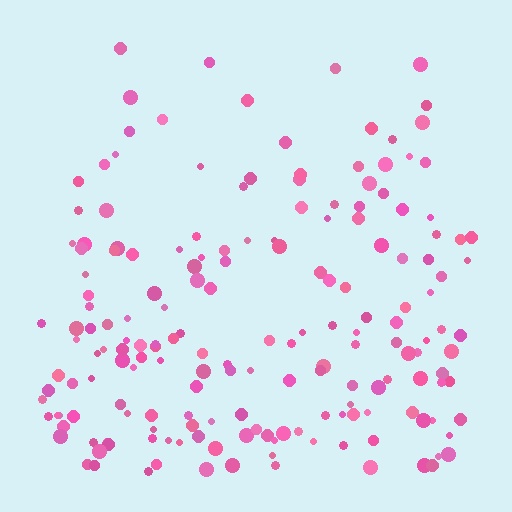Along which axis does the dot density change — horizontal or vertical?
Vertical.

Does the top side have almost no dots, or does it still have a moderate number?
Still a moderate number, just noticeably fewer than the bottom.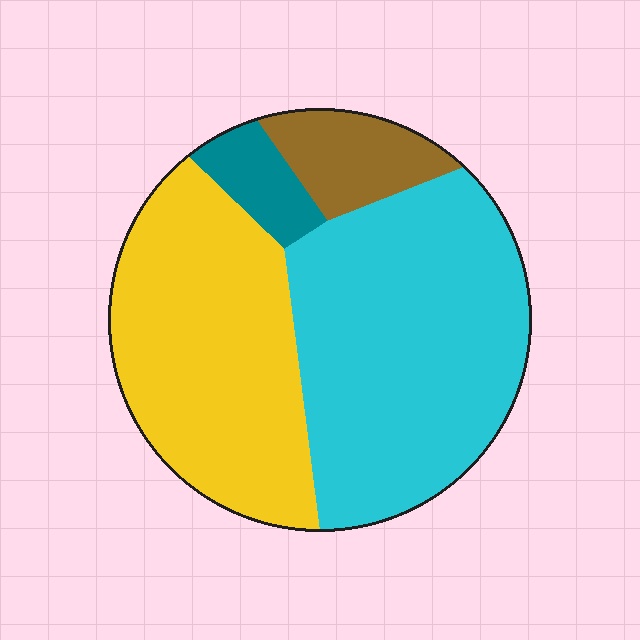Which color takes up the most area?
Cyan, at roughly 45%.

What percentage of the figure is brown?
Brown takes up about one tenth (1/10) of the figure.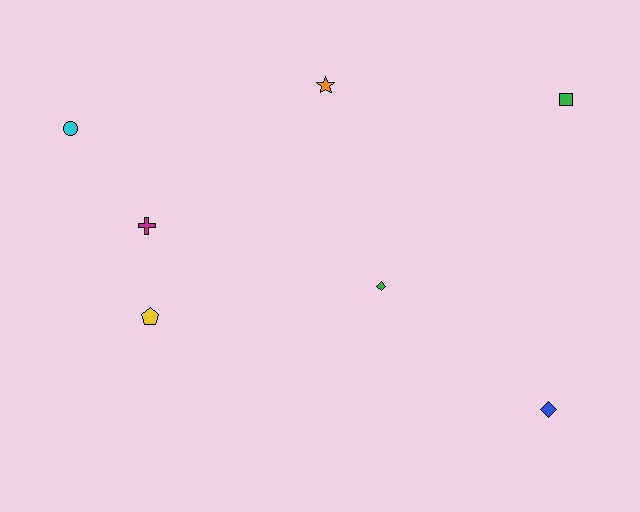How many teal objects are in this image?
There are no teal objects.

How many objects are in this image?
There are 7 objects.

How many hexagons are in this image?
There are no hexagons.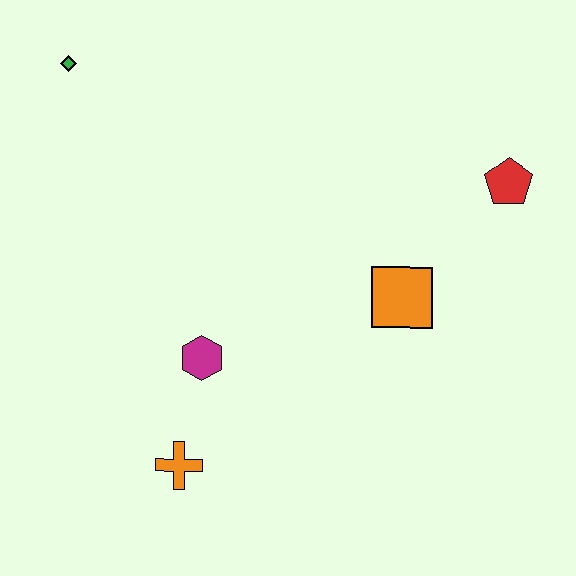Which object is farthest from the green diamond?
The red pentagon is farthest from the green diamond.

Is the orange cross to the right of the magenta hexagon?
No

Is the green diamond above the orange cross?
Yes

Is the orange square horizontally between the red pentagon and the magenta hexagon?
Yes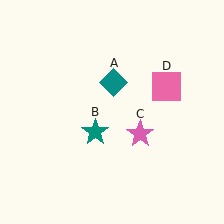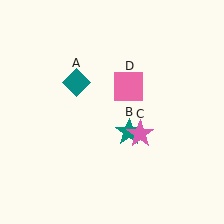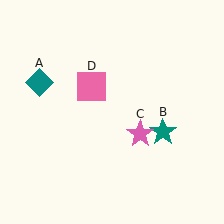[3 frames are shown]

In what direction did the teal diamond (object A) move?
The teal diamond (object A) moved left.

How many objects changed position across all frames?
3 objects changed position: teal diamond (object A), teal star (object B), pink square (object D).